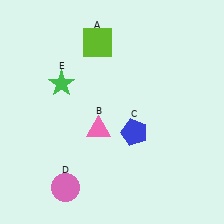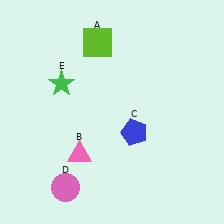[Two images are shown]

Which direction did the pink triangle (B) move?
The pink triangle (B) moved down.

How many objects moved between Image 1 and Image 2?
1 object moved between the two images.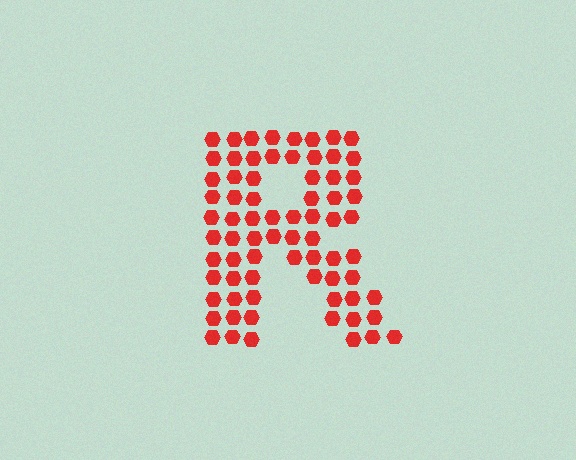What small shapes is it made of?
It is made of small hexagons.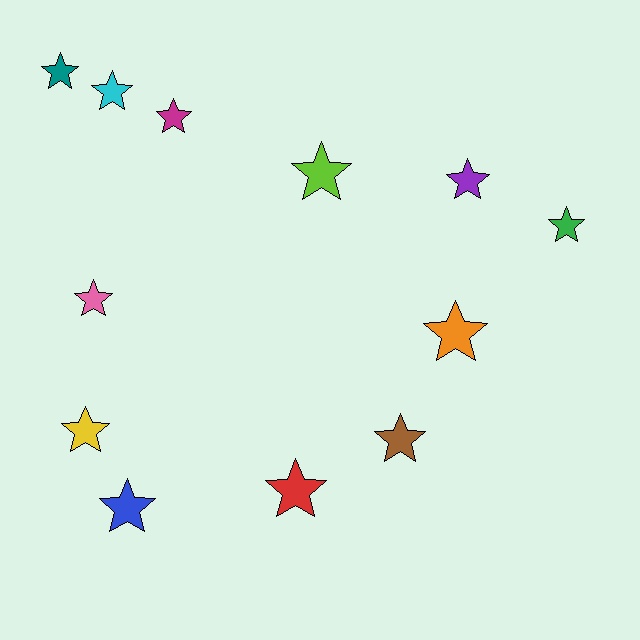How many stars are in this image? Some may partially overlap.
There are 12 stars.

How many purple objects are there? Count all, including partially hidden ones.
There is 1 purple object.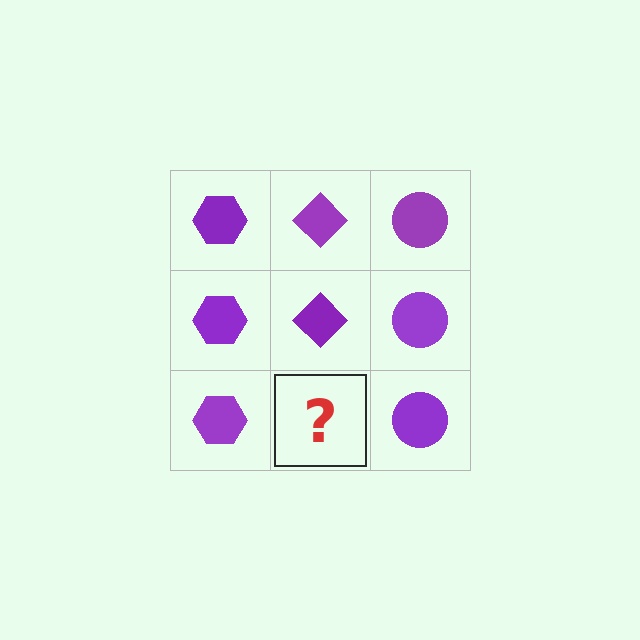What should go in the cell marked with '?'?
The missing cell should contain a purple diamond.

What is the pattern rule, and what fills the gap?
The rule is that each column has a consistent shape. The gap should be filled with a purple diamond.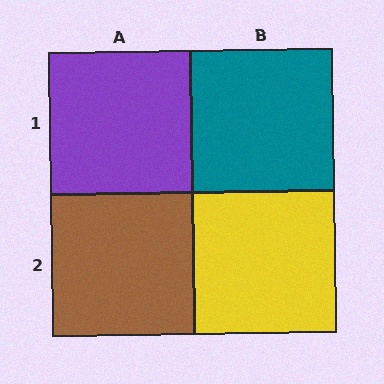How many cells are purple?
1 cell is purple.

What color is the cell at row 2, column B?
Yellow.